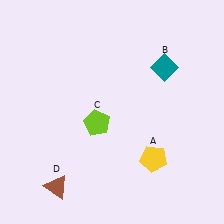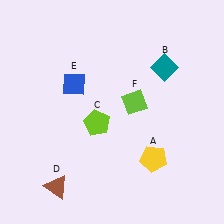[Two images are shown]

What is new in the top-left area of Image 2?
A blue diamond (E) was added in the top-left area of Image 2.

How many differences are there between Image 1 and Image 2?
There are 2 differences between the two images.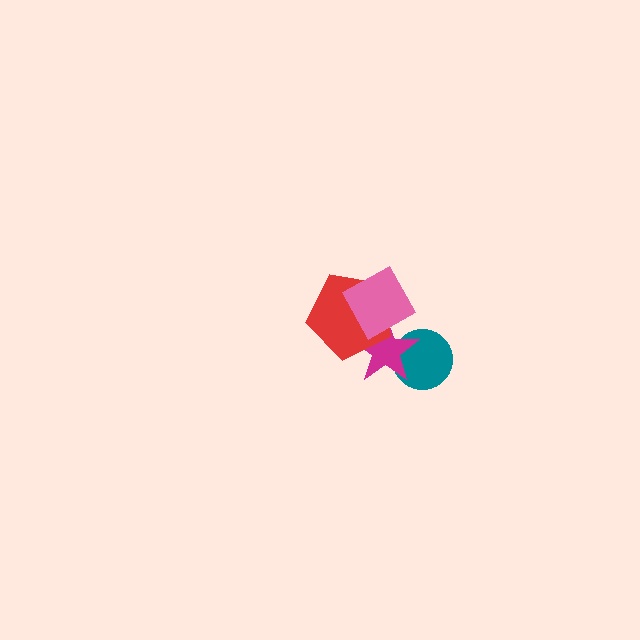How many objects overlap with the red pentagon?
2 objects overlap with the red pentagon.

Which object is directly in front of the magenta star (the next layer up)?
The red pentagon is directly in front of the magenta star.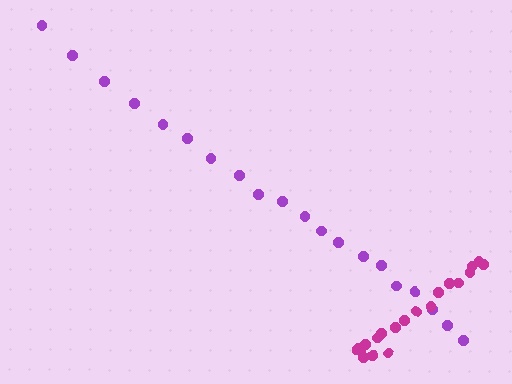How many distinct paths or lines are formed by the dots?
There are 2 distinct paths.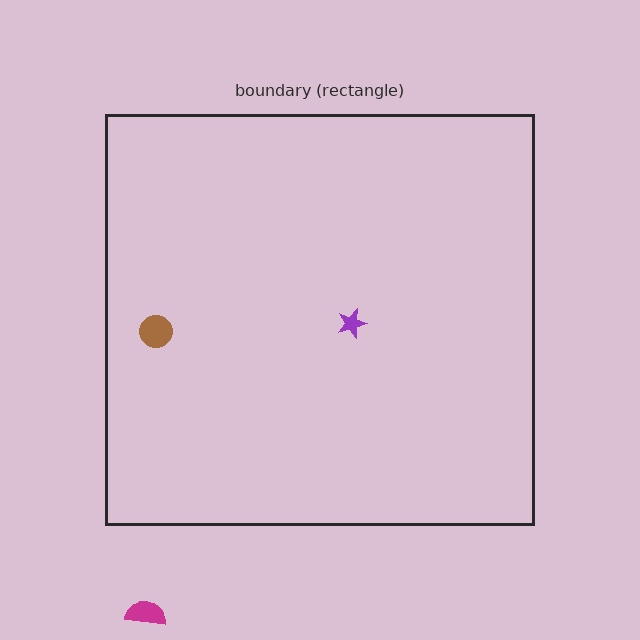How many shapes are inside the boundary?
2 inside, 1 outside.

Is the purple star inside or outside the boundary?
Inside.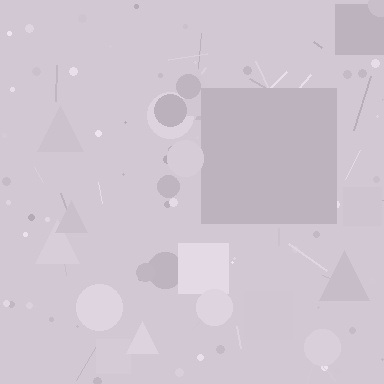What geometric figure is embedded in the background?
A square is embedded in the background.